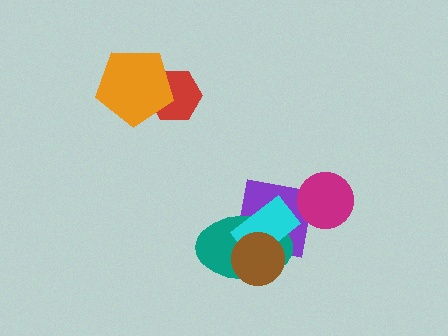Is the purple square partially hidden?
Yes, it is partially covered by another shape.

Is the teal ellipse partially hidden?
Yes, it is partially covered by another shape.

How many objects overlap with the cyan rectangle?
3 objects overlap with the cyan rectangle.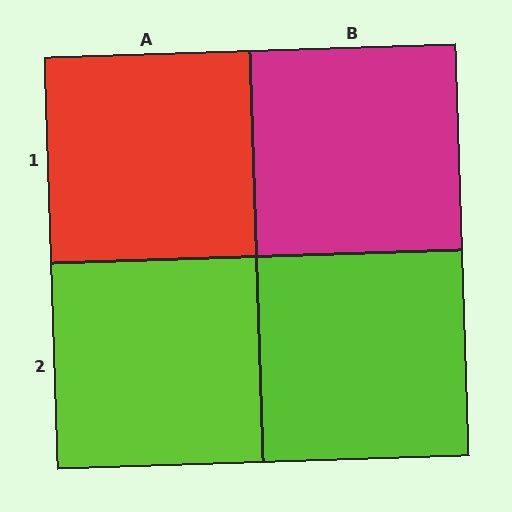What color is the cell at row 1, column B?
Magenta.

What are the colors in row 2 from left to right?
Lime, lime.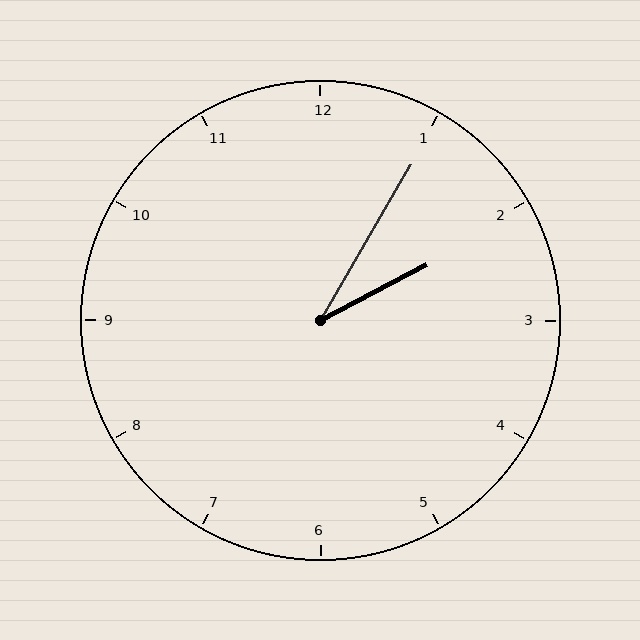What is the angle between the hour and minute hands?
Approximately 32 degrees.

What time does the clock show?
2:05.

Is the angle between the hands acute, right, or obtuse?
It is acute.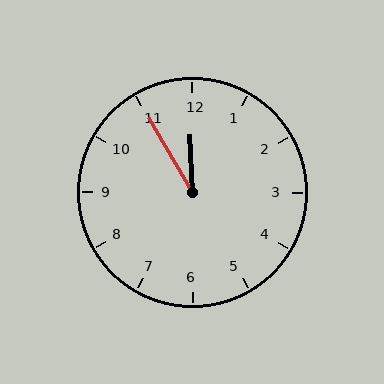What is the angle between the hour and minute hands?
Approximately 28 degrees.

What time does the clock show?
11:55.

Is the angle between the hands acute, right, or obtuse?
It is acute.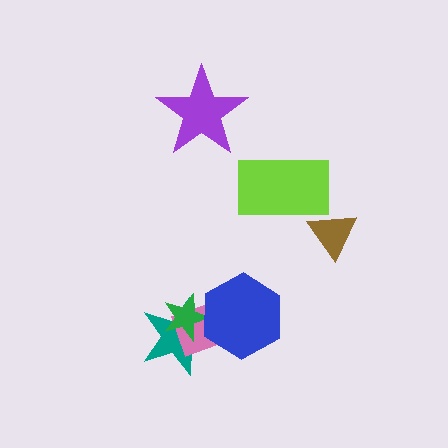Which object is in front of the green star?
The blue hexagon is in front of the green star.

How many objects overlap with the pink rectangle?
3 objects overlap with the pink rectangle.